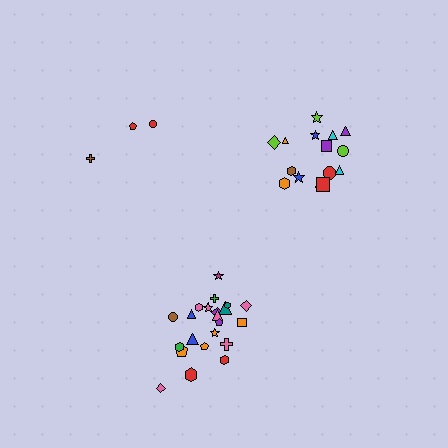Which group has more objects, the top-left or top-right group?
The top-right group.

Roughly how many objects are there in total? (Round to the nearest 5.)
Roughly 40 objects in total.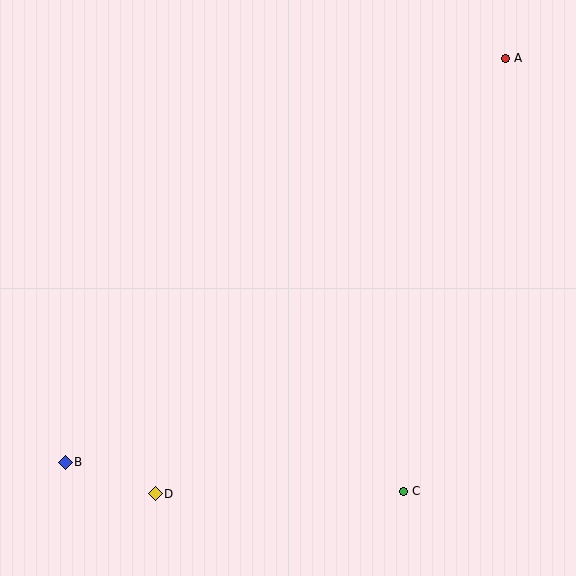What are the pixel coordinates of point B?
Point B is at (65, 462).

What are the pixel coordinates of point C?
Point C is at (403, 491).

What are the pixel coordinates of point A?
Point A is at (505, 58).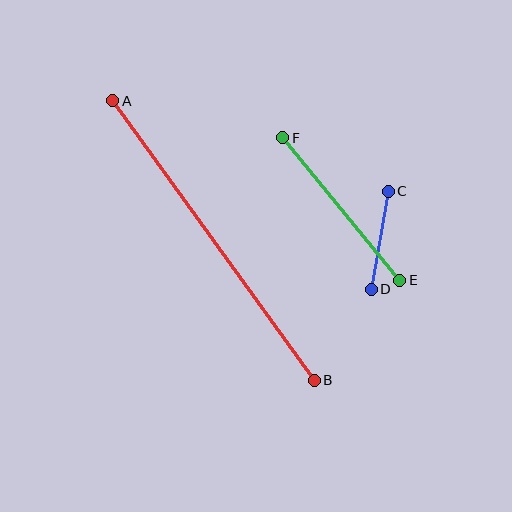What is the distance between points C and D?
The distance is approximately 100 pixels.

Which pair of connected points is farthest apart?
Points A and B are farthest apart.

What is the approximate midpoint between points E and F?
The midpoint is at approximately (341, 209) pixels.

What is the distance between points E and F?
The distance is approximately 184 pixels.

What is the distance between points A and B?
The distance is approximately 344 pixels.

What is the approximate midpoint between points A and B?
The midpoint is at approximately (213, 240) pixels.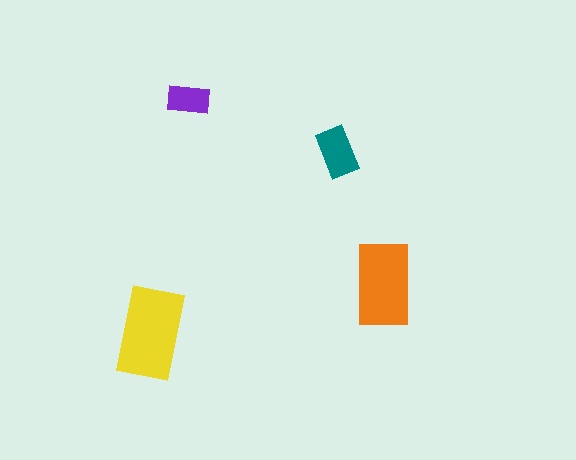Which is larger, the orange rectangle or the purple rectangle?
The orange one.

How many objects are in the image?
There are 4 objects in the image.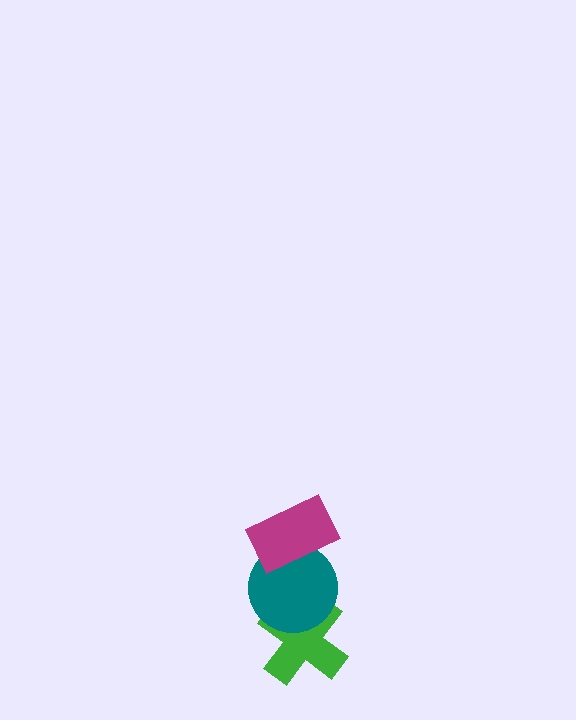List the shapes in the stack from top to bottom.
From top to bottom: the magenta rectangle, the teal circle, the green cross.